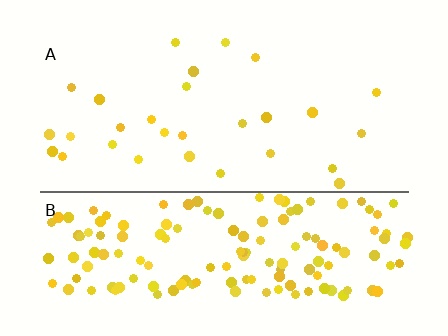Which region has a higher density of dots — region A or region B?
B (the bottom).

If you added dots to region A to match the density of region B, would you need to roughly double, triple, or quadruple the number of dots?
Approximately quadruple.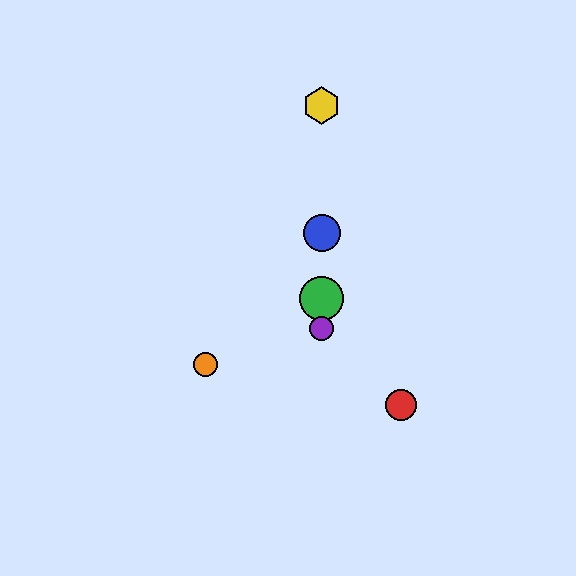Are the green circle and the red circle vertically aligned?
No, the green circle is at x≈322 and the red circle is at x≈401.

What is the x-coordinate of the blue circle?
The blue circle is at x≈322.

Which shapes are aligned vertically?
The blue circle, the green circle, the yellow hexagon, the purple circle are aligned vertically.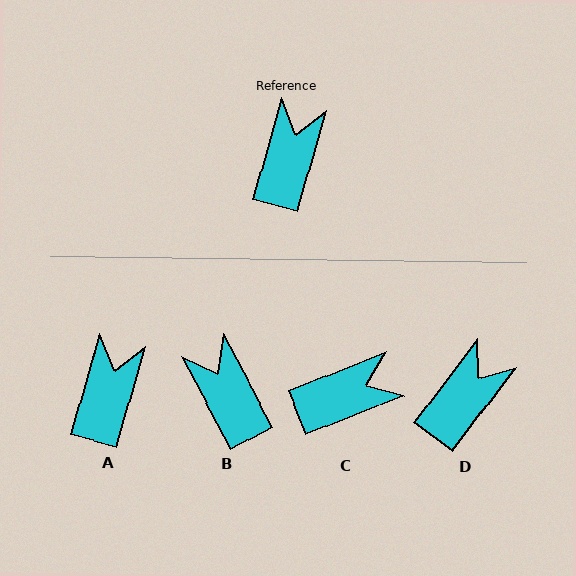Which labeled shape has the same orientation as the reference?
A.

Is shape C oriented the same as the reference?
No, it is off by about 52 degrees.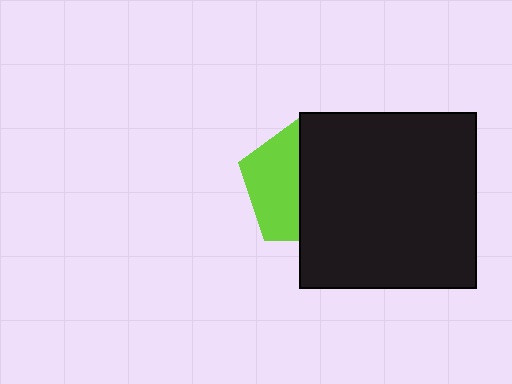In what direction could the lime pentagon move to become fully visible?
The lime pentagon could move left. That would shift it out from behind the black square entirely.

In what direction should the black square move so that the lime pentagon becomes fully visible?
The black square should move right. That is the shortest direction to clear the overlap and leave the lime pentagon fully visible.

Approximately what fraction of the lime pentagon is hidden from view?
Roughly 56% of the lime pentagon is hidden behind the black square.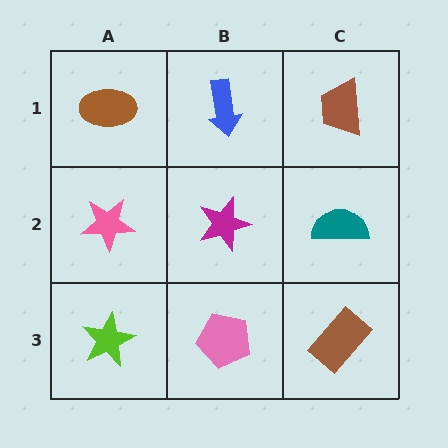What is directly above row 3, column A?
A pink star.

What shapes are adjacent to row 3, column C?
A teal semicircle (row 2, column C), a pink pentagon (row 3, column B).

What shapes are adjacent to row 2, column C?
A brown trapezoid (row 1, column C), a brown rectangle (row 3, column C), a magenta star (row 2, column B).